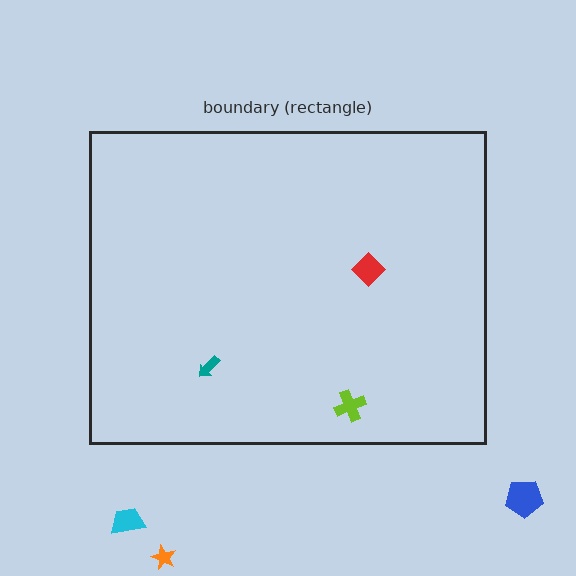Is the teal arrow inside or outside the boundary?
Inside.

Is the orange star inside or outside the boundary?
Outside.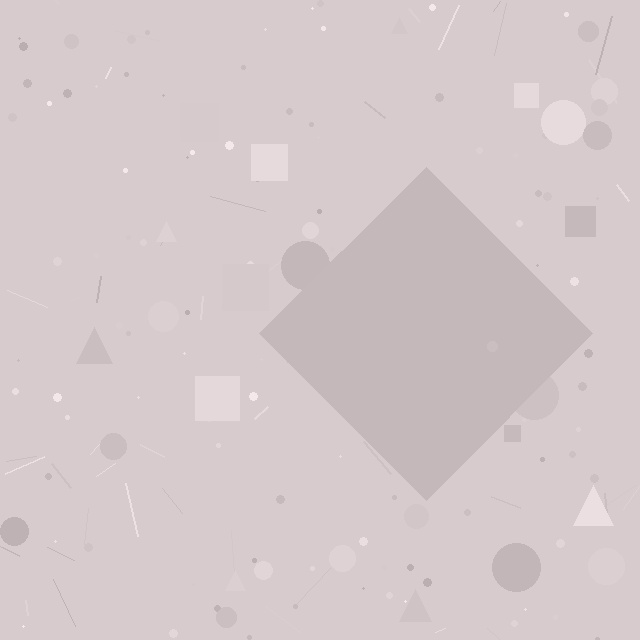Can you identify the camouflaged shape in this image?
The camouflaged shape is a diamond.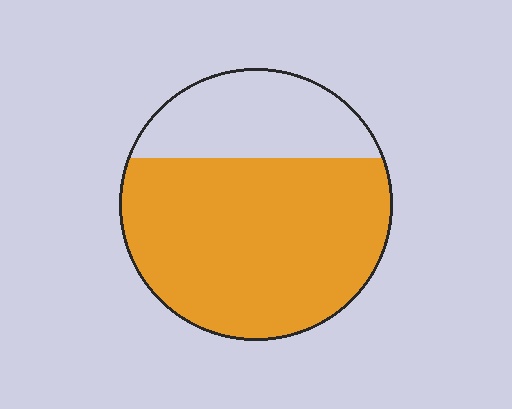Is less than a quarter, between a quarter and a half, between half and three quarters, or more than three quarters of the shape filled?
Between half and three quarters.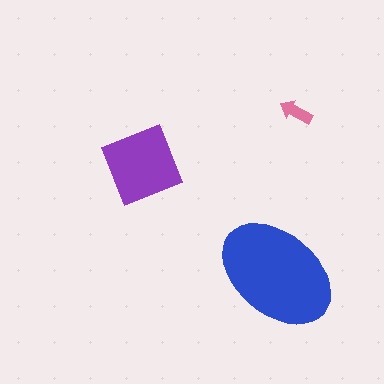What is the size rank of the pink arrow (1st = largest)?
3rd.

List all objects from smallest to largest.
The pink arrow, the purple diamond, the blue ellipse.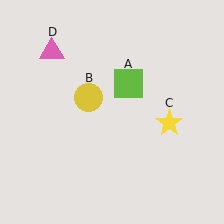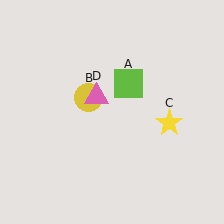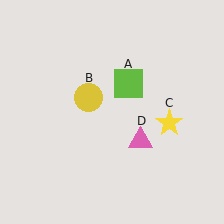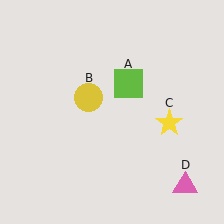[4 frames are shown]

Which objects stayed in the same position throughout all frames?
Lime square (object A) and yellow circle (object B) and yellow star (object C) remained stationary.